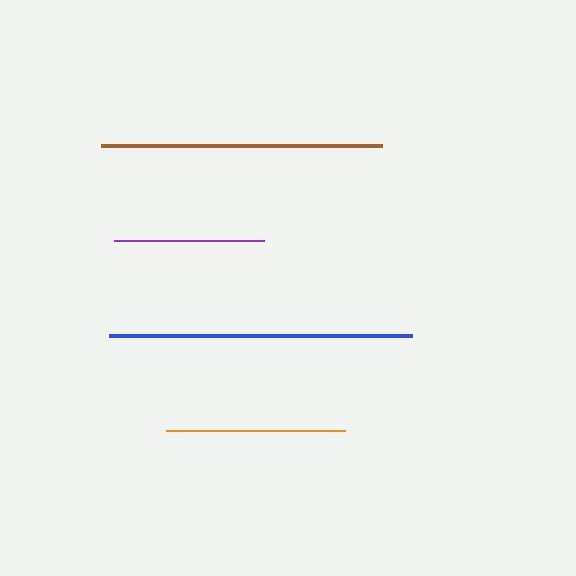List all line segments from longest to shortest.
From longest to shortest: blue, brown, orange, purple.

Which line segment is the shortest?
The purple line is the shortest at approximately 149 pixels.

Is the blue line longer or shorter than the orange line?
The blue line is longer than the orange line.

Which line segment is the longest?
The blue line is the longest at approximately 303 pixels.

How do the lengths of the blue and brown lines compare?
The blue and brown lines are approximately the same length.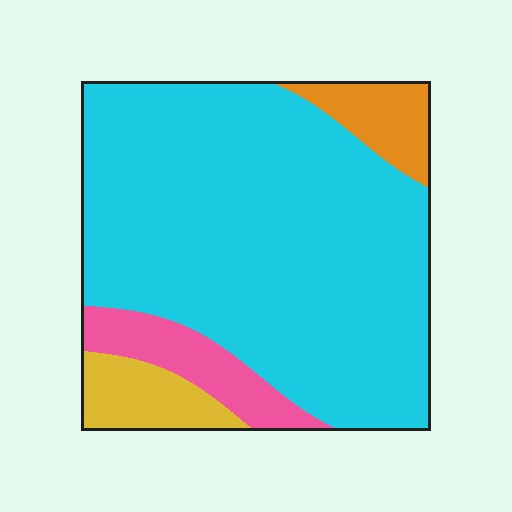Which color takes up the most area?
Cyan, at roughly 75%.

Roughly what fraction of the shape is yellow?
Yellow covers about 10% of the shape.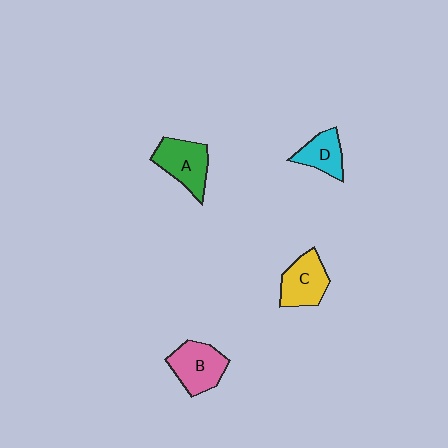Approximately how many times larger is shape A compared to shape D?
Approximately 1.4 times.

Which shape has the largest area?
Shape B (pink).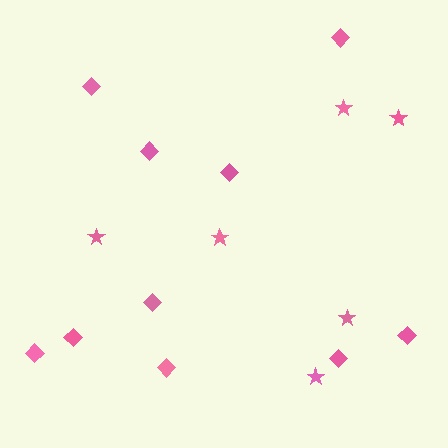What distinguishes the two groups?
There are 2 groups: one group of diamonds (10) and one group of stars (6).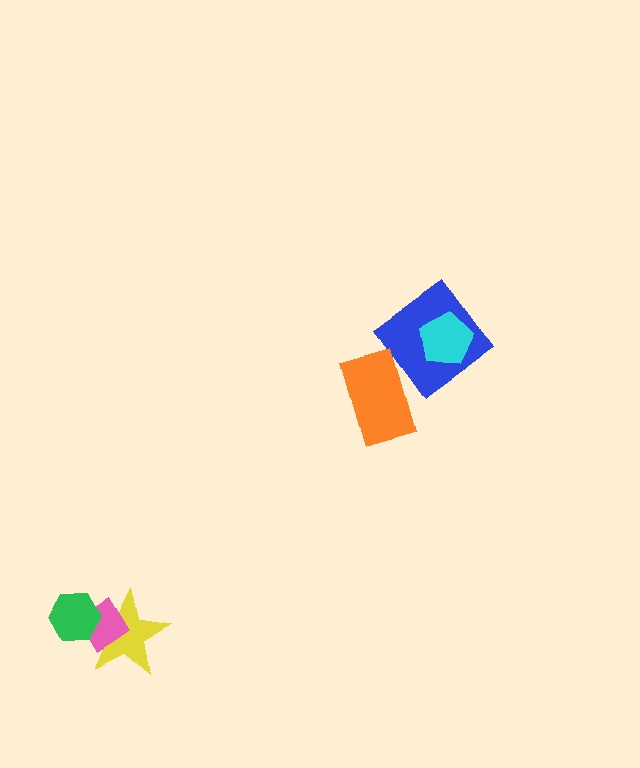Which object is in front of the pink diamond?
The green hexagon is in front of the pink diamond.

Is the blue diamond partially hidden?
Yes, it is partially covered by another shape.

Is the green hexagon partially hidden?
No, no other shape covers it.